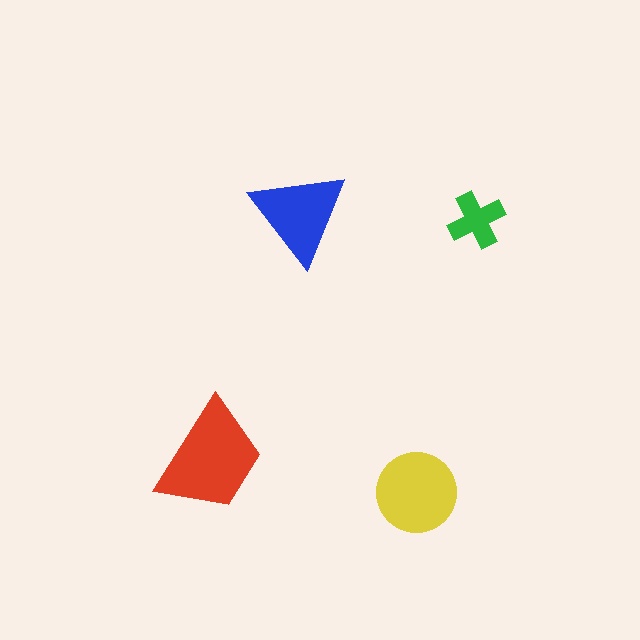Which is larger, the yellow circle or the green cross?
The yellow circle.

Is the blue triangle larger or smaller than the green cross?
Larger.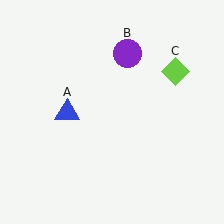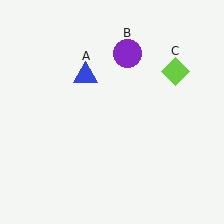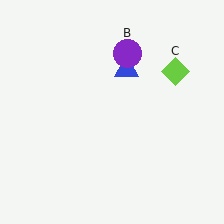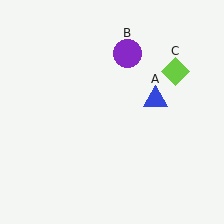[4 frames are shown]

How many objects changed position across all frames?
1 object changed position: blue triangle (object A).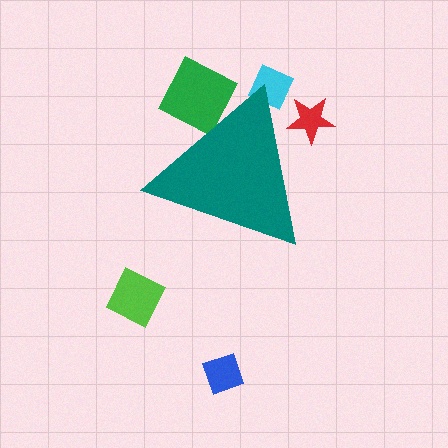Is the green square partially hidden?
Yes, the green square is partially hidden behind the teal triangle.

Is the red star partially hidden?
Yes, the red star is partially hidden behind the teal triangle.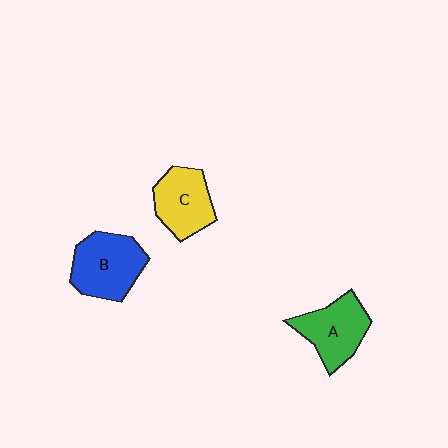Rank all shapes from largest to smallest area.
From largest to smallest: B (blue), A (green), C (yellow).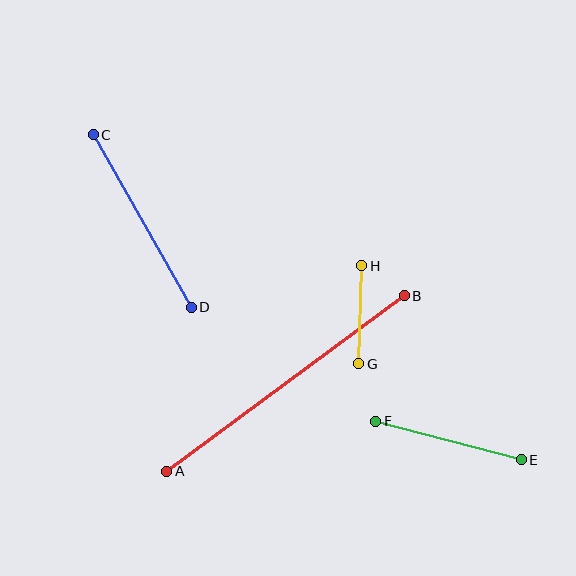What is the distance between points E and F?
The distance is approximately 151 pixels.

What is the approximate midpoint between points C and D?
The midpoint is at approximately (142, 221) pixels.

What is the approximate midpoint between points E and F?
The midpoint is at approximately (448, 441) pixels.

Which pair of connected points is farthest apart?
Points A and B are farthest apart.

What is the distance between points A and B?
The distance is approximately 295 pixels.